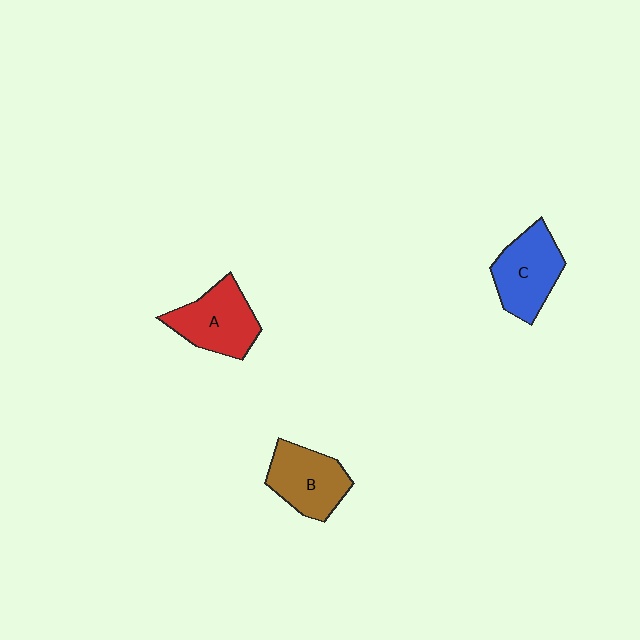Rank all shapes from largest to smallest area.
From largest to smallest: A (red), C (blue), B (brown).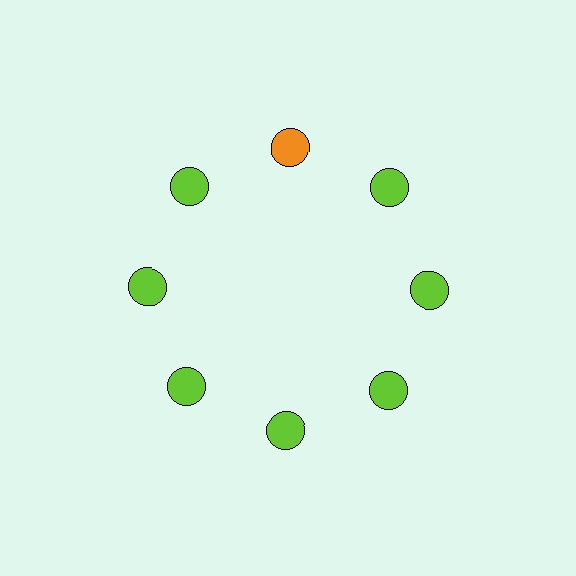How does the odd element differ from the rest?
It has a different color: orange instead of lime.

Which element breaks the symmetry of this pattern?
The orange circle at roughly the 12 o'clock position breaks the symmetry. All other shapes are lime circles.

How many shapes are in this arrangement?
There are 8 shapes arranged in a ring pattern.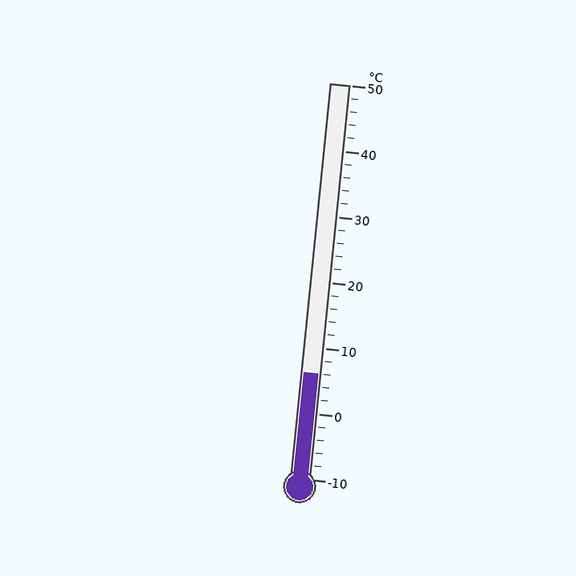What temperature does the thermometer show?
The thermometer shows approximately 6°C.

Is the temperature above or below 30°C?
The temperature is below 30°C.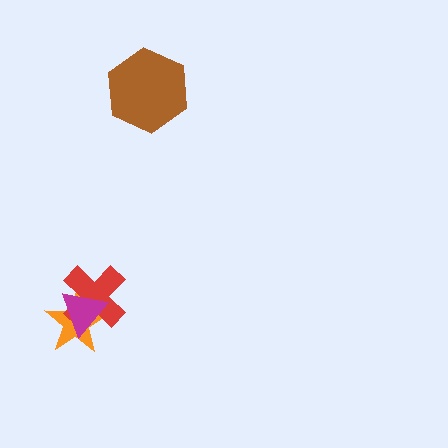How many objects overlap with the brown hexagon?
0 objects overlap with the brown hexagon.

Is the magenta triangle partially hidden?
No, no other shape covers it.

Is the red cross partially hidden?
Yes, it is partially covered by another shape.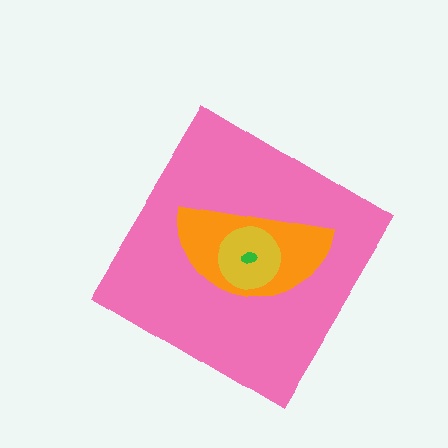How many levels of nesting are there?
4.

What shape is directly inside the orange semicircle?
The yellow circle.